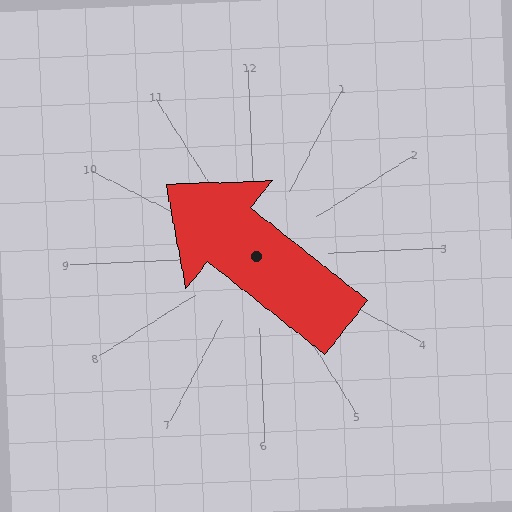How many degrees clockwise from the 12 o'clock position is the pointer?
Approximately 311 degrees.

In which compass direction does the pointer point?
Northwest.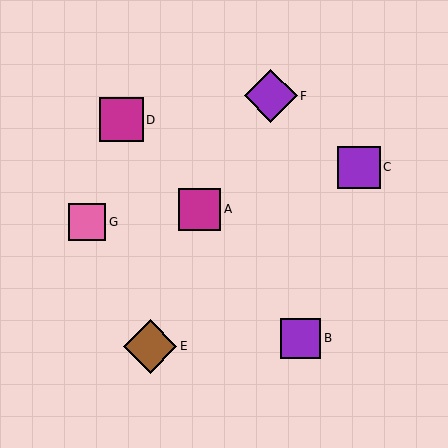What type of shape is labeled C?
Shape C is a purple square.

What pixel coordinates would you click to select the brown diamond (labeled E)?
Click at (150, 346) to select the brown diamond E.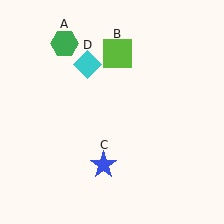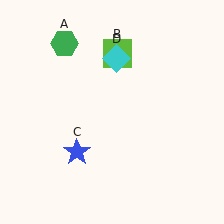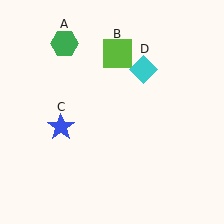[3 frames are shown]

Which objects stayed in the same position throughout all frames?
Green hexagon (object A) and lime square (object B) remained stationary.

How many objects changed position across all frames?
2 objects changed position: blue star (object C), cyan diamond (object D).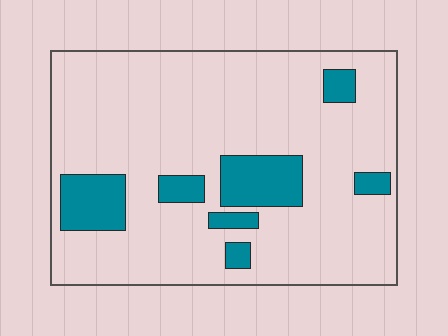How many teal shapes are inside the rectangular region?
7.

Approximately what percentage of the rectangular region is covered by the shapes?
Approximately 15%.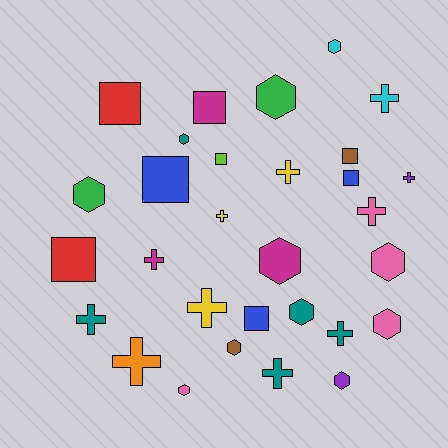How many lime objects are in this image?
There is 1 lime object.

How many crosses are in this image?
There are 11 crosses.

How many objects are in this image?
There are 30 objects.